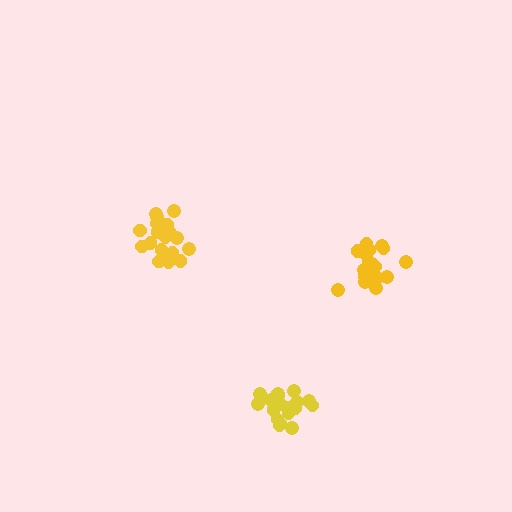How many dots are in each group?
Group 1: 20 dots, Group 2: 20 dots, Group 3: 20 dots (60 total).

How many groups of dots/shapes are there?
There are 3 groups.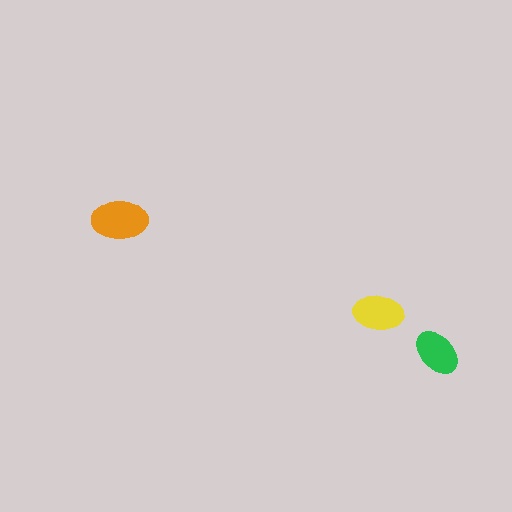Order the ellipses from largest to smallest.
the orange one, the yellow one, the green one.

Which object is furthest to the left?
The orange ellipse is leftmost.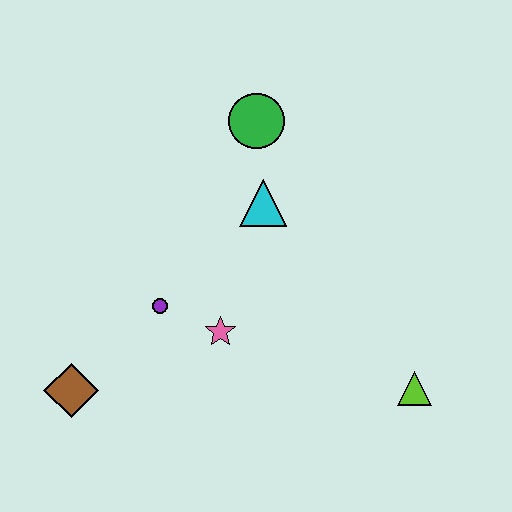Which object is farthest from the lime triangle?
The brown diamond is farthest from the lime triangle.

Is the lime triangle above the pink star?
No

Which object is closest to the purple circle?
The pink star is closest to the purple circle.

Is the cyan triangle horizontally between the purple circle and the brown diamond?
No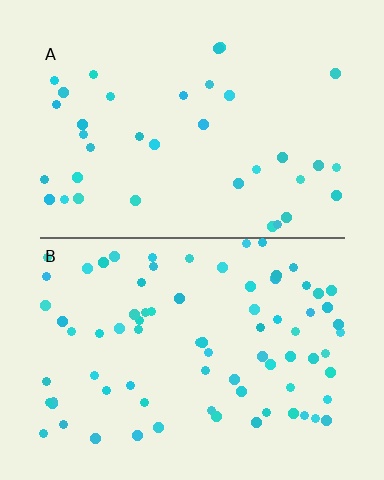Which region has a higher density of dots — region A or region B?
B (the bottom).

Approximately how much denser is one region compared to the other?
Approximately 2.2× — region B over region A.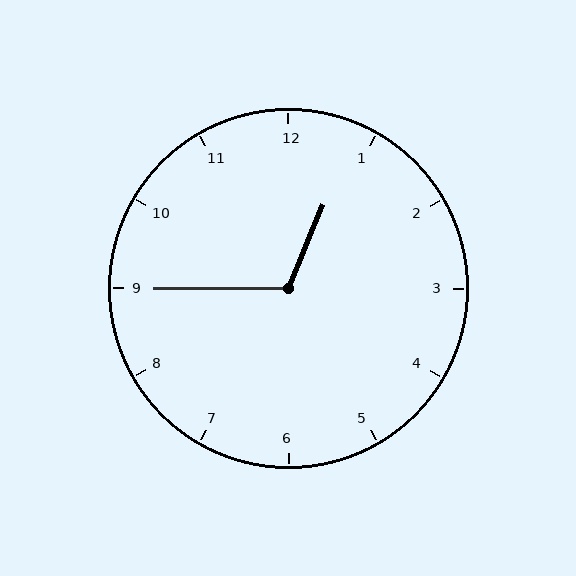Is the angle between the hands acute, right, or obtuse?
It is obtuse.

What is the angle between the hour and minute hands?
Approximately 112 degrees.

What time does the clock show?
12:45.